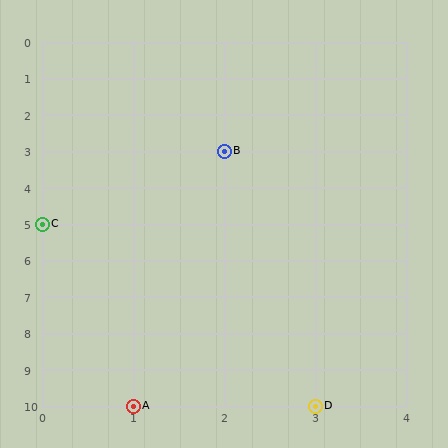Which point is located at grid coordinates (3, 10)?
Point D is at (3, 10).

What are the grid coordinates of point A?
Point A is at grid coordinates (1, 10).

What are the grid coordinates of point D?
Point D is at grid coordinates (3, 10).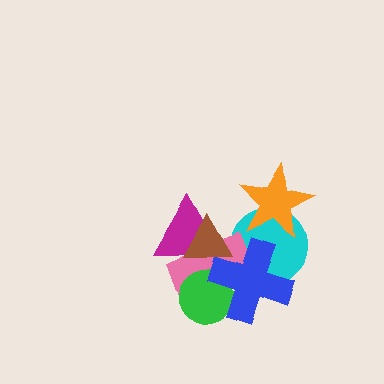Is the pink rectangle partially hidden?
Yes, it is partially covered by another shape.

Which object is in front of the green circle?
The blue cross is in front of the green circle.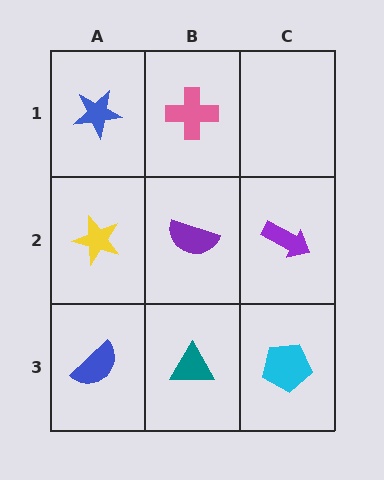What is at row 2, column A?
A yellow star.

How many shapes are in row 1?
2 shapes.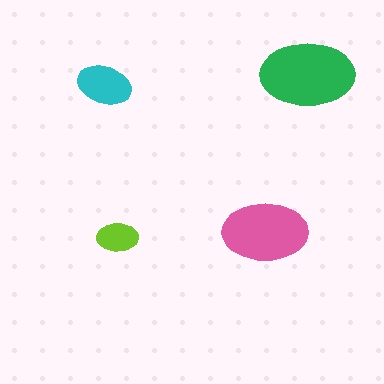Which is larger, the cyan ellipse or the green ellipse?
The green one.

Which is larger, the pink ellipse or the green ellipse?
The green one.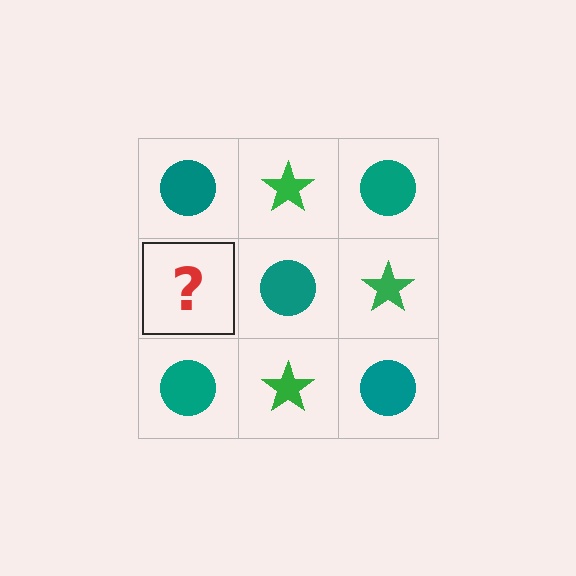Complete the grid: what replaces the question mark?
The question mark should be replaced with a green star.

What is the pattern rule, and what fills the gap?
The rule is that it alternates teal circle and green star in a checkerboard pattern. The gap should be filled with a green star.